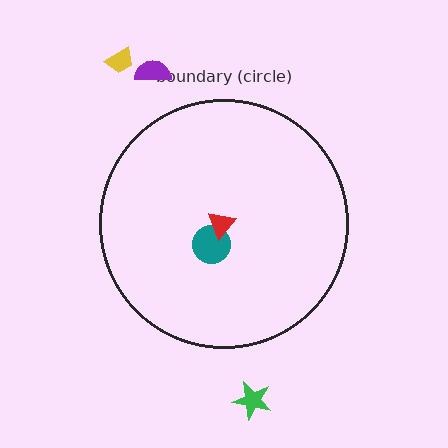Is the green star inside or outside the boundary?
Outside.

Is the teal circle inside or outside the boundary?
Inside.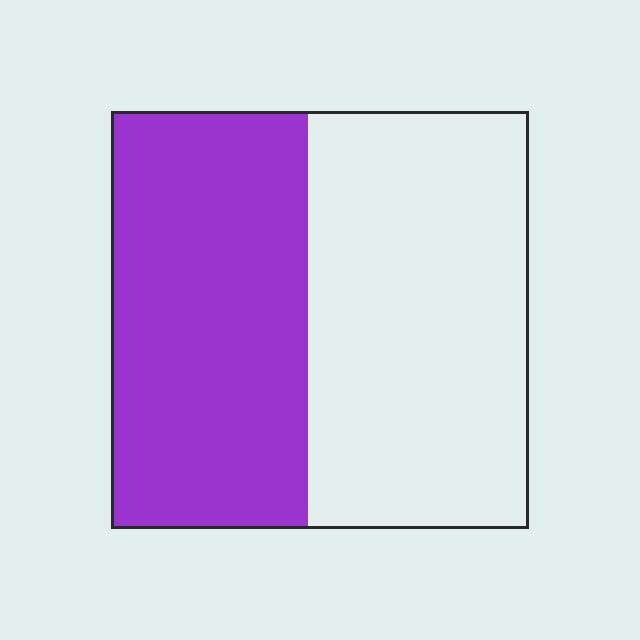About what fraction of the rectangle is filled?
About one half (1/2).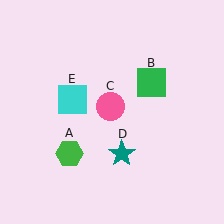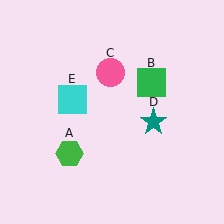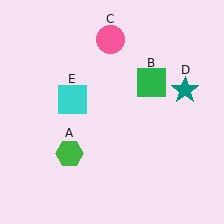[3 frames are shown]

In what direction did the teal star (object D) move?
The teal star (object D) moved up and to the right.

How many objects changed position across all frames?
2 objects changed position: pink circle (object C), teal star (object D).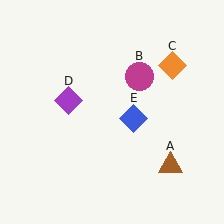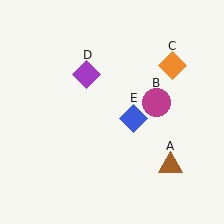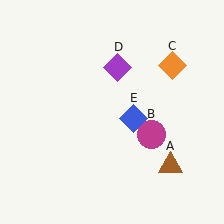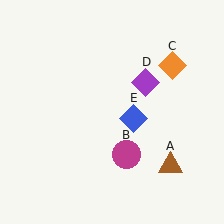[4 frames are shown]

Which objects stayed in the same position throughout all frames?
Brown triangle (object A) and orange diamond (object C) and blue diamond (object E) remained stationary.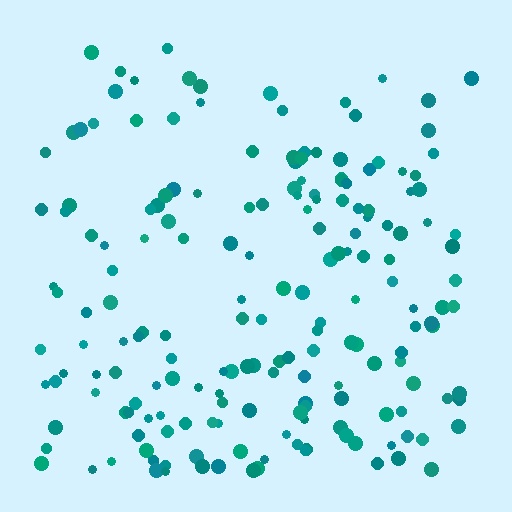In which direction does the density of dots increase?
From top to bottom, with the bottom side densest.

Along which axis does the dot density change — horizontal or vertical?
Vertical.